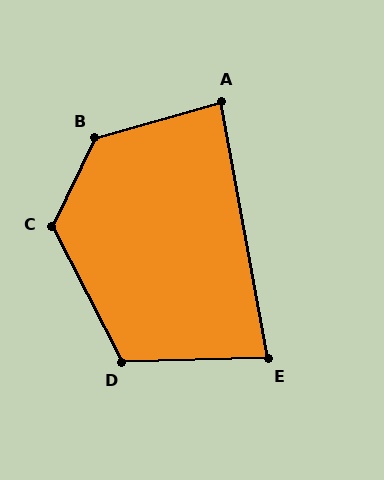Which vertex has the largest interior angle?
B, at approximately 132 degrees.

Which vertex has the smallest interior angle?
E, at approximately 81 degrees.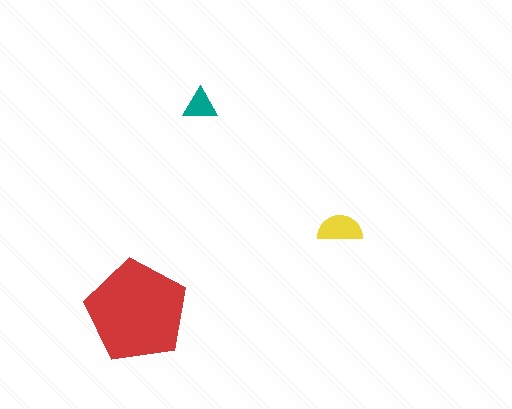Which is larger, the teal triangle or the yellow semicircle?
The yellow semicircle.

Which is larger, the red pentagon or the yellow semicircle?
The red pentagon.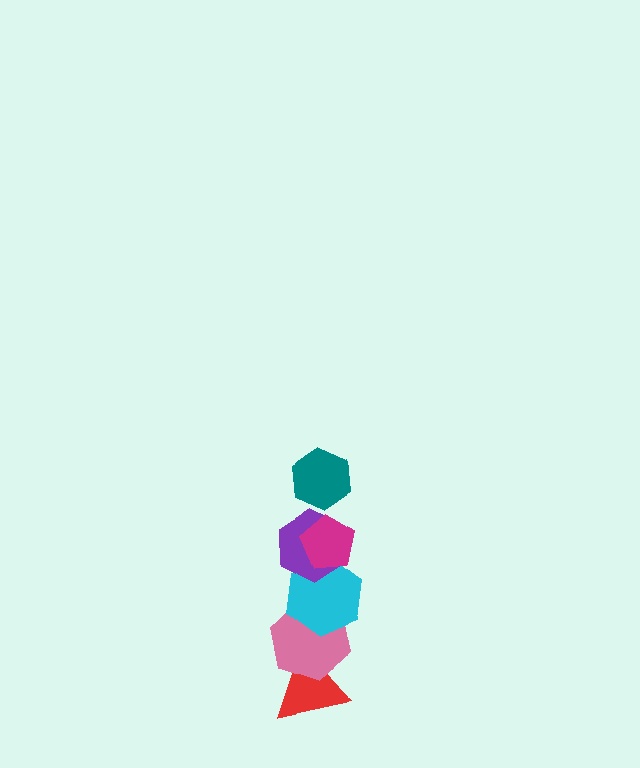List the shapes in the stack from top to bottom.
From top to bottom: the teal hexagon, the magenta pentagon, the purple hexagon, the cyan hexagon, the pink hexagon, the red triangle.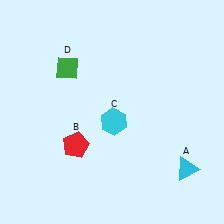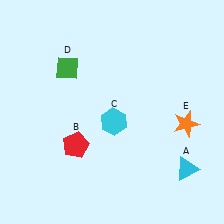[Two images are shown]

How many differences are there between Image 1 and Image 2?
There is 1 difference between the two images.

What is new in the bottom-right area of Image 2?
An orange star (E) was added in the bottom-right area of Image 2.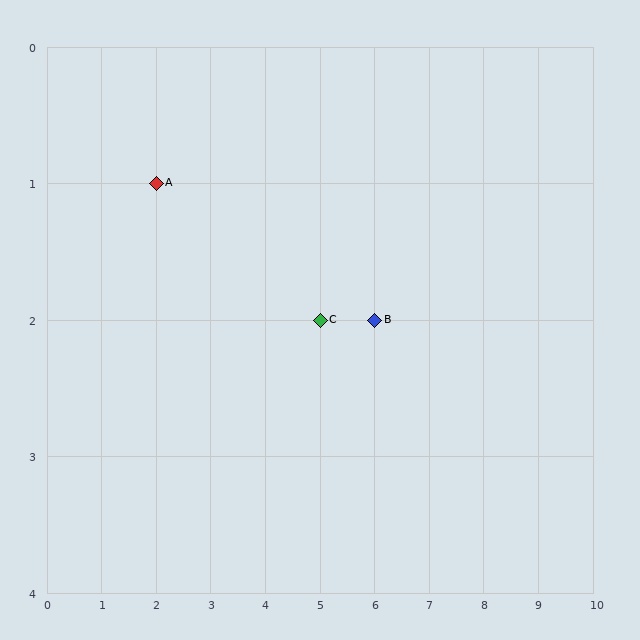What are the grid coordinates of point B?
Point B is at grid coordinates (6, 2).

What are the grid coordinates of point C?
Point C is at grid coordinates (5, 2).